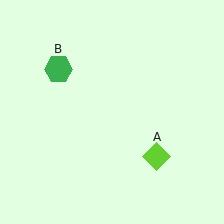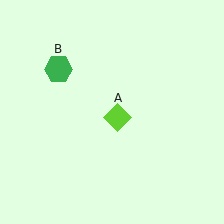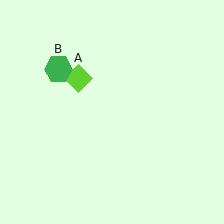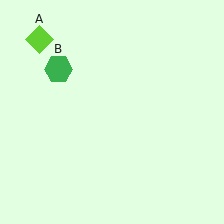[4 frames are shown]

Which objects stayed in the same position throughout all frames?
Green hexagon (object B) remained stationary.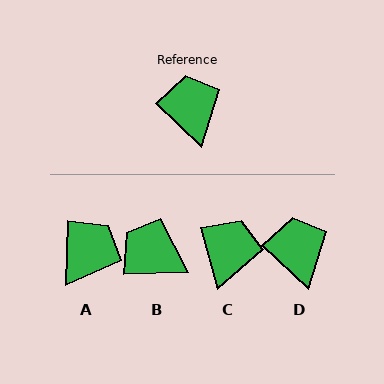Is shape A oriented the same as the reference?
No, it is off by about 49 degrees.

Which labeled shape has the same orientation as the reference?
D.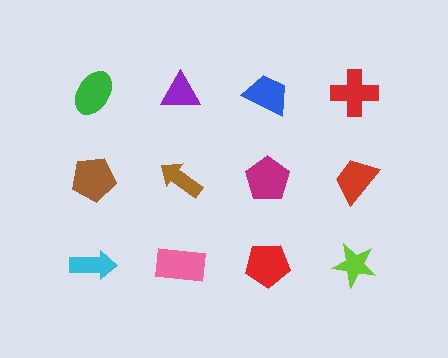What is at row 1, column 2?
A purple triangle.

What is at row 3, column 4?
A lime star.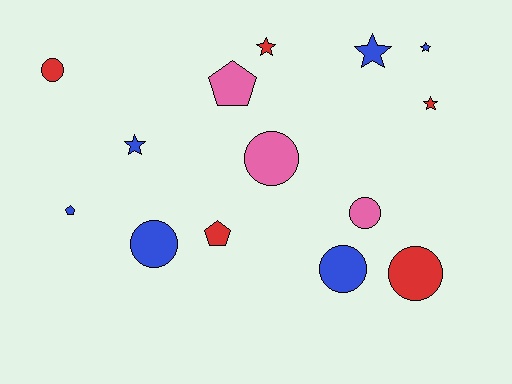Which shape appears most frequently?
Circle, with 6 objects.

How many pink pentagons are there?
There is 1 pink pentagon.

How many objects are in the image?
There are 14 objects.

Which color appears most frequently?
Blue, with 6 objects.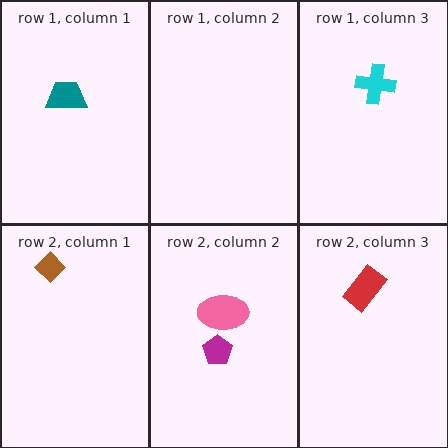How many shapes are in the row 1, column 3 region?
1.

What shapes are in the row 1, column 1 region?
The teal trapezoid.